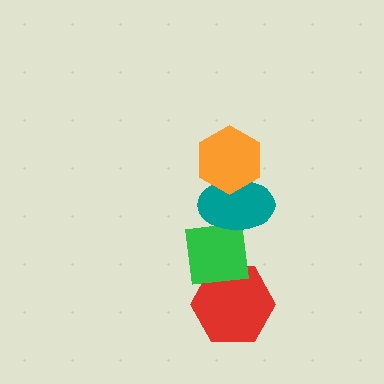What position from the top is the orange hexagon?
The orange hexagon is 1st from the top.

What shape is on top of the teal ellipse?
The orange hexagon is on top of the teal ellipse.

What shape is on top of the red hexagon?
The green square is on top of the red hexagon.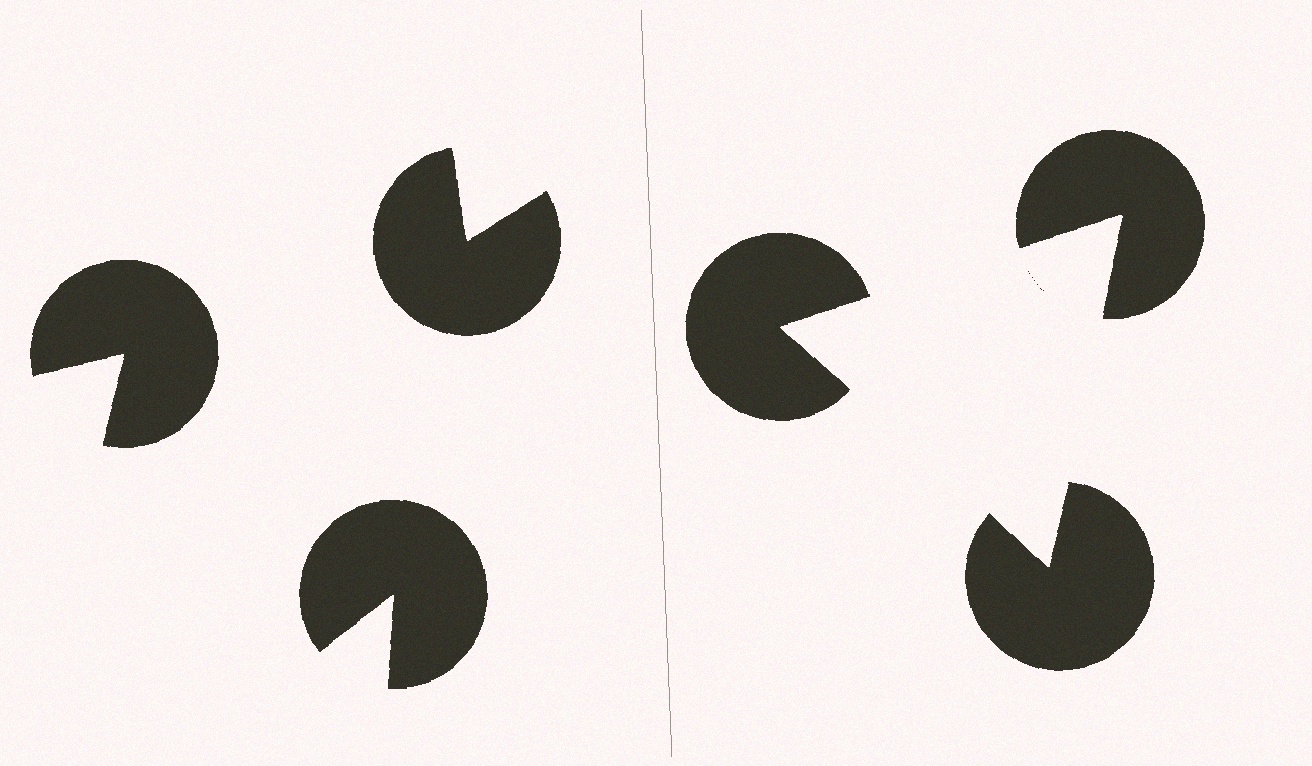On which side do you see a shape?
An illusory triangle appears on the right side. On the left side the wedge cuts are rotated, so no coherent shape forms.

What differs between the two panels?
The pac-man discs are positioned identically on both sides; only the wedge orientations differ. On the right they align to a triangle; on the left they are misaligned.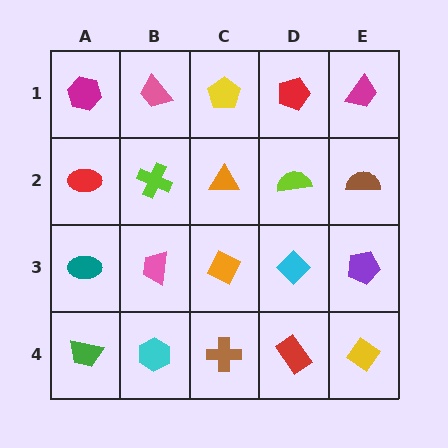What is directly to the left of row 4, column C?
A cyan hexagon.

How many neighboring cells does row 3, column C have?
4.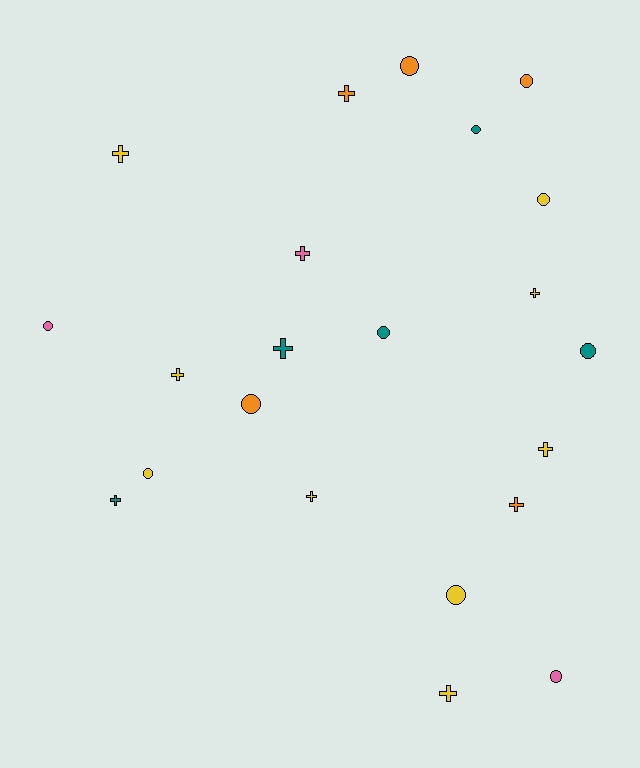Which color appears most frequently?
Yellow, with 9 objects.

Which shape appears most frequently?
Circle, with 11 objects.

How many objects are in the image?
There are 22 objects.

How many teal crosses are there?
There are 2 teal crosses.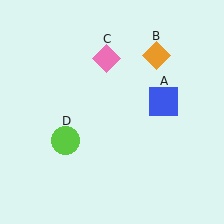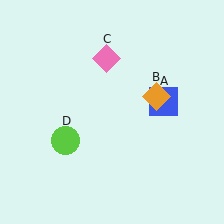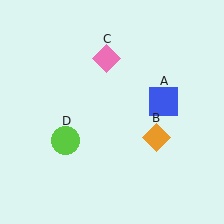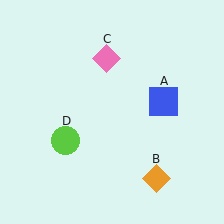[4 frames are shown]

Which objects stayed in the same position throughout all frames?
Blue square (object A) and pink diamond (object C) and lime circle (object D) remained stationary.